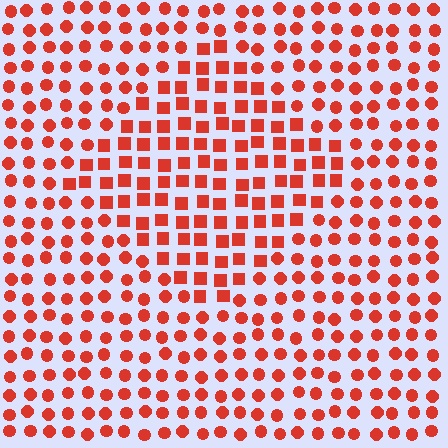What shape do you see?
I see a diamond.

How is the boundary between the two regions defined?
The boundary is defined by a change in element shape: squares inside vs. circles outside. All elements share the same color and spacing.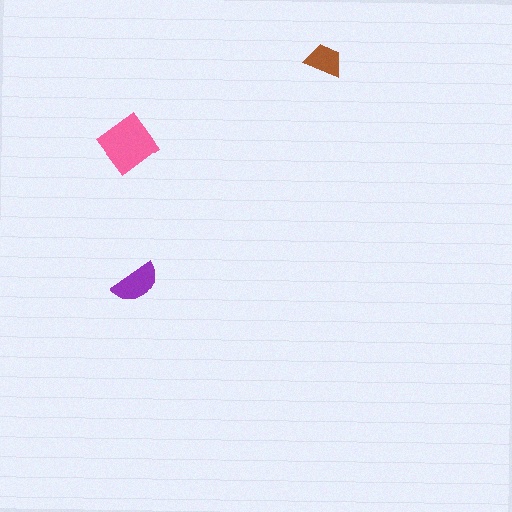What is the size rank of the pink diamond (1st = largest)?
1st.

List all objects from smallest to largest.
The brown trapezoid, the purple semicircle, the pink diamond.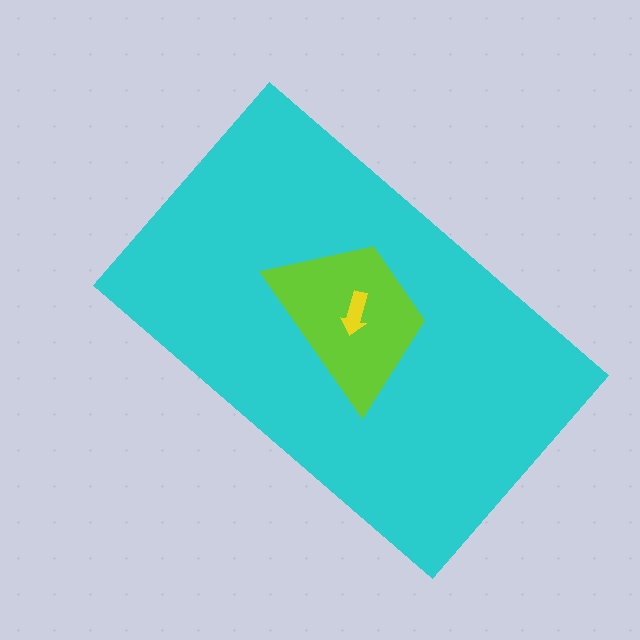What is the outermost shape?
The cyan rectangle.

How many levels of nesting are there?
3.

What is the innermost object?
The yellow arrow.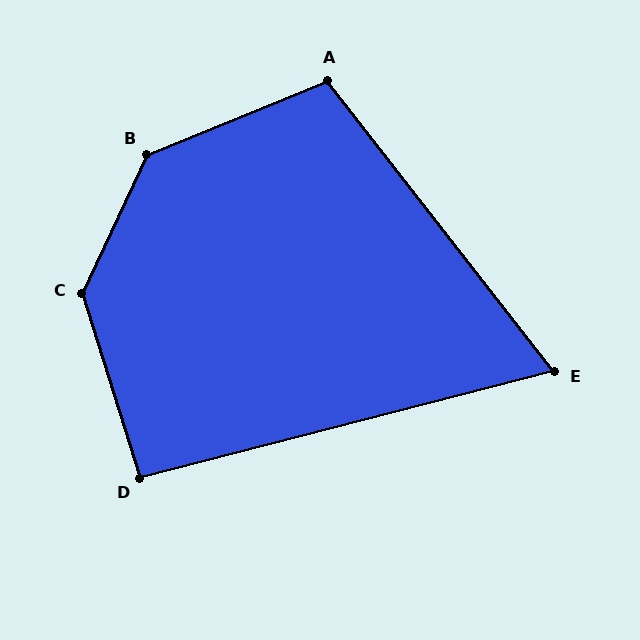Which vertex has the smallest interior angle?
E, at approximately 67 degrees.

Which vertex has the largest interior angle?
C, at approximately 137 degrees.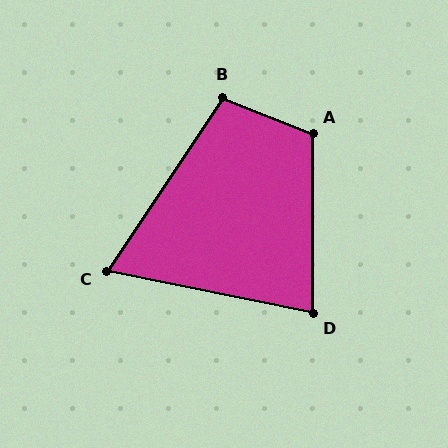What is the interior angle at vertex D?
Approximately 78 degrees (acute).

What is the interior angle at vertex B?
Approximately 102 degrees (obtuse).